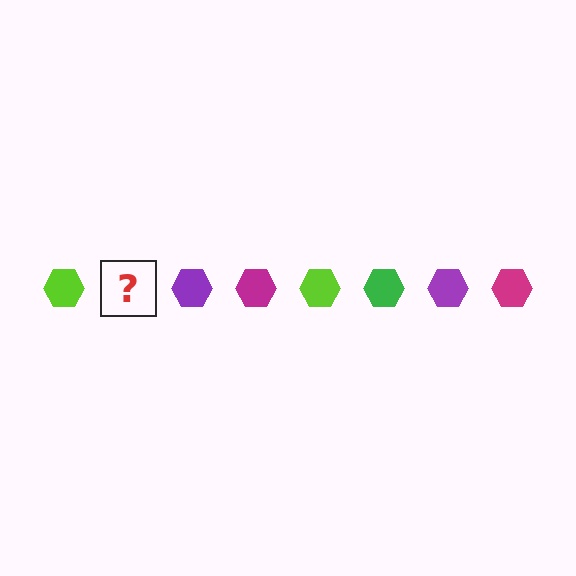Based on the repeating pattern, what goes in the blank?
The blank should be a green hexagon.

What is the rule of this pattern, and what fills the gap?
The rule is that the pattern cycles through lime, green, purple, magenta hexagons. The gap should be filled with a green hexagon.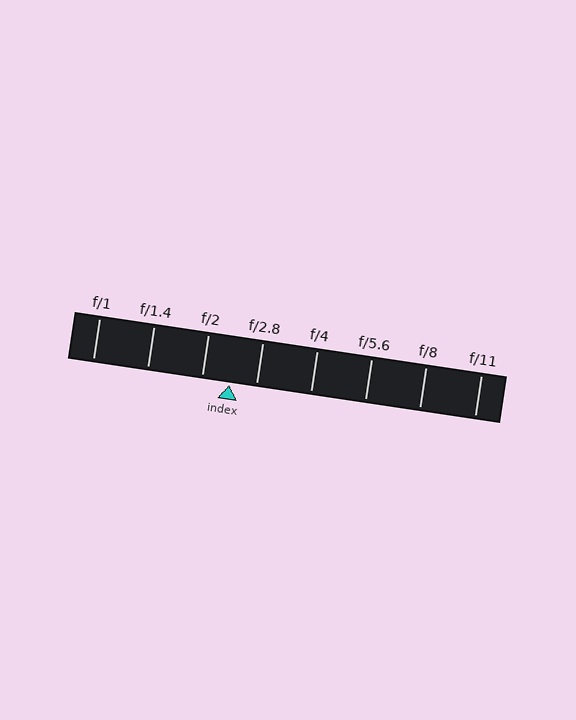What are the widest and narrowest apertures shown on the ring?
The widest aperture shown is f/1 and the narrowest is f/11.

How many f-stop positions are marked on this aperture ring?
There are 8 f-stop positions marked.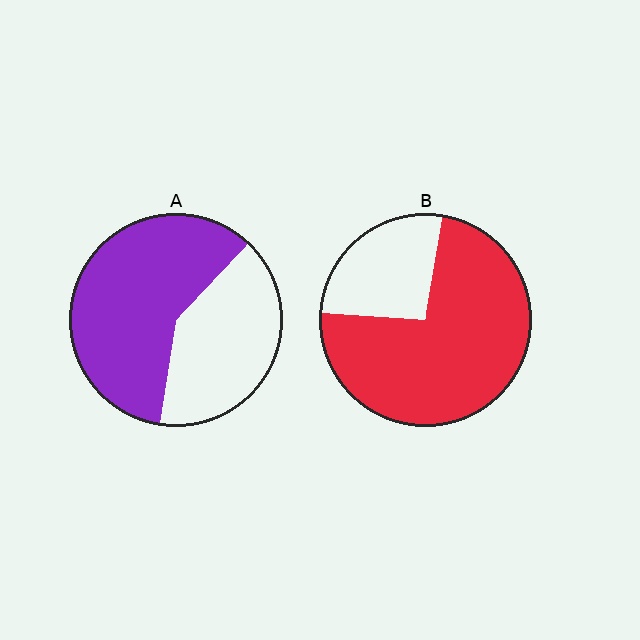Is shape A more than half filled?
Yes.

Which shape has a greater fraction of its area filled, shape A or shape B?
Shape B.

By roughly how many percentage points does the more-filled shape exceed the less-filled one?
By roughly 15 percentage points (B over A).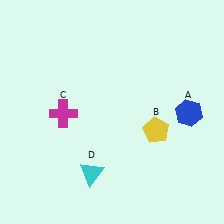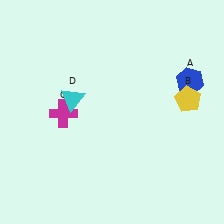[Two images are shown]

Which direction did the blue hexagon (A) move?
The blue hexagon (A) moved up.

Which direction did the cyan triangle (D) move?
The cyan triangle (D) moved up.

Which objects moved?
The objects that moved are: the blue hexagon (A), the yellow pentagon (B), the cyan triangle (D).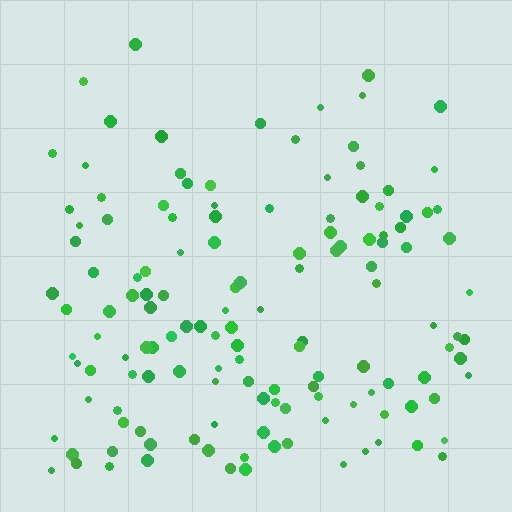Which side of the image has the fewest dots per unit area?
The top.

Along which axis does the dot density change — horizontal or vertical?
Vertical.